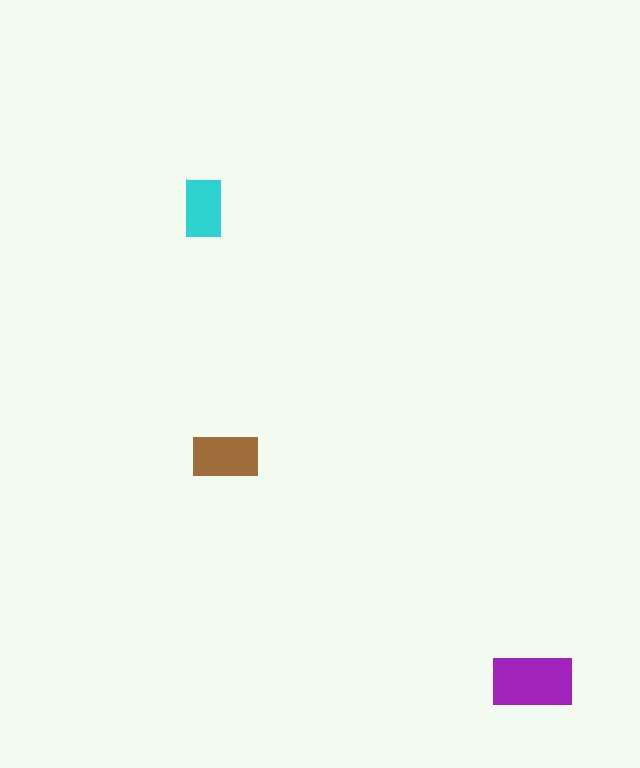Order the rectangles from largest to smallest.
the purple one, the brown one, the cyan one.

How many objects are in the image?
There are 3 objects in the image.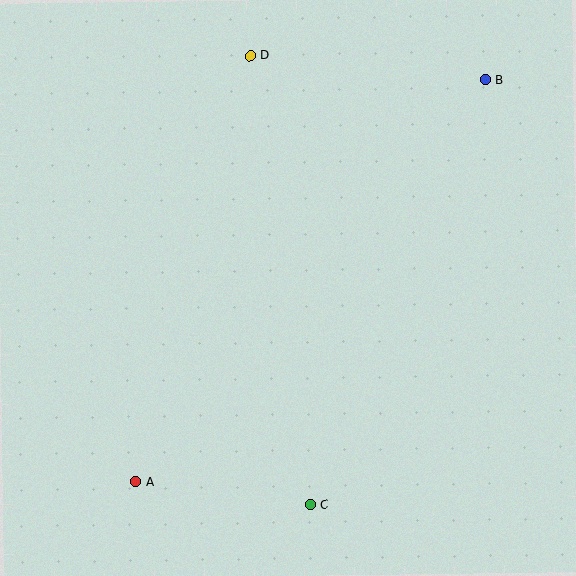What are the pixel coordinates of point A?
Point A is at (135, 482).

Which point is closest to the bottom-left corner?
Point A is closest to the bottom-left corner.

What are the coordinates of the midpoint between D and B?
The midpoint between D and B is at (368, 68).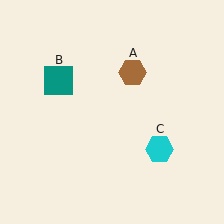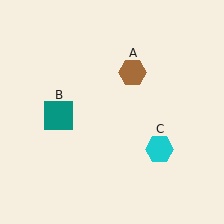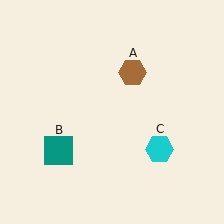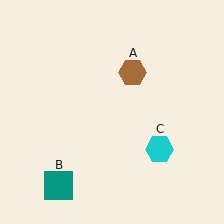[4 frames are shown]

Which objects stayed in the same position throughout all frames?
Brown hexagon (object A) and cyan hexagon (object C) remained stationary.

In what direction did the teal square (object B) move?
The teal square (object B) moved down.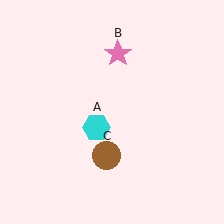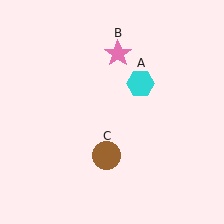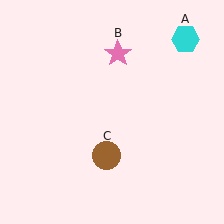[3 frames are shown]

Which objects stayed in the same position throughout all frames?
Pink star (object B) and brown circle (object C) remained stationary.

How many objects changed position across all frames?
1 object changed position: cyan hexagon (object A).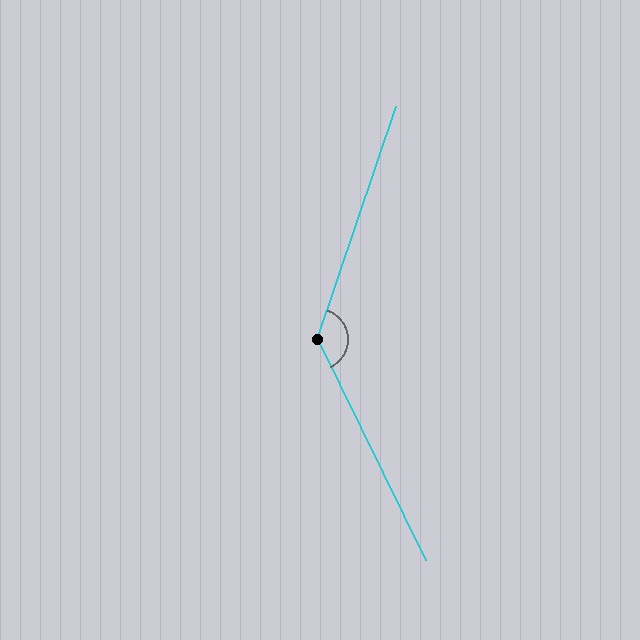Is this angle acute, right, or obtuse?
It is obtuse.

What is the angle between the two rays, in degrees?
Approximately 135 degrees.